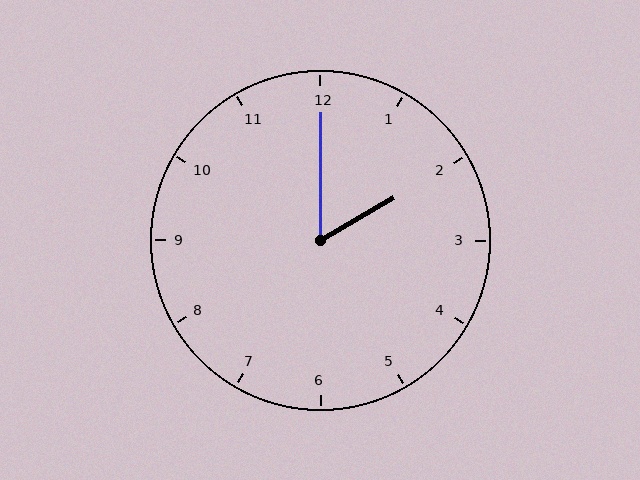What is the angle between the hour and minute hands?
Approximately 60 degrees.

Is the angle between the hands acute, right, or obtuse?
It is acute.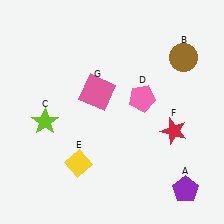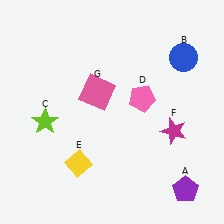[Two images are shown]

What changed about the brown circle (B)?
In Image 1, B is brown. In Image 2, it changed to blue.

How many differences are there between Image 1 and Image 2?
There are 2 differences between the two images.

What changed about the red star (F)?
In Image 1, F is red. In Image 2, it changed to magenta.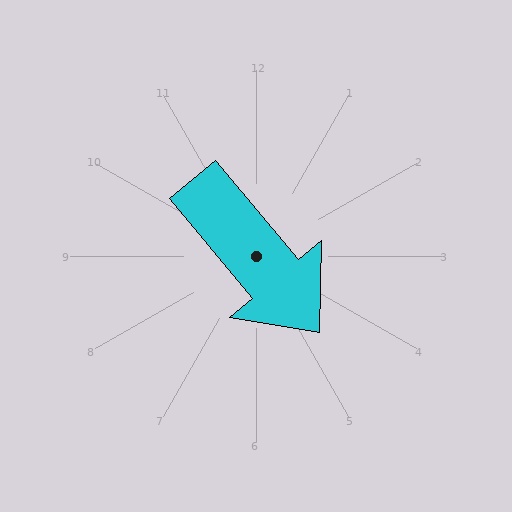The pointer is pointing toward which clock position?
Roughly 5 o'clock.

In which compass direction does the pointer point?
Southeast.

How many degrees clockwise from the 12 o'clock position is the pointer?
Approximately 140 degrees.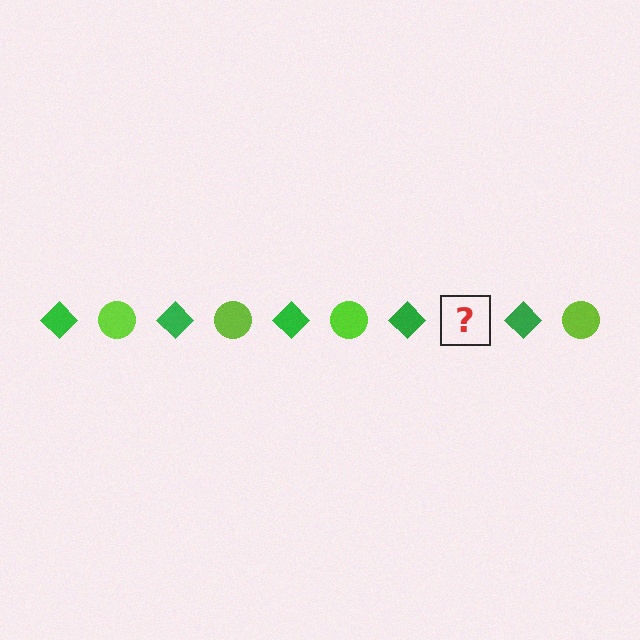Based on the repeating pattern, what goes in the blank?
The blank should be a lime circle.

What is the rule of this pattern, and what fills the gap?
The rule is that the pattern alternates between green diamond and lime circle. The gap should be filled with a lime circle.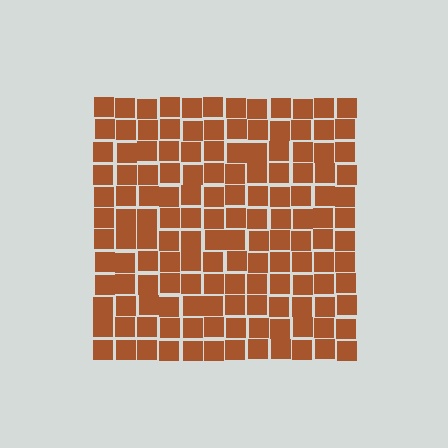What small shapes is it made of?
It is made of small squares.